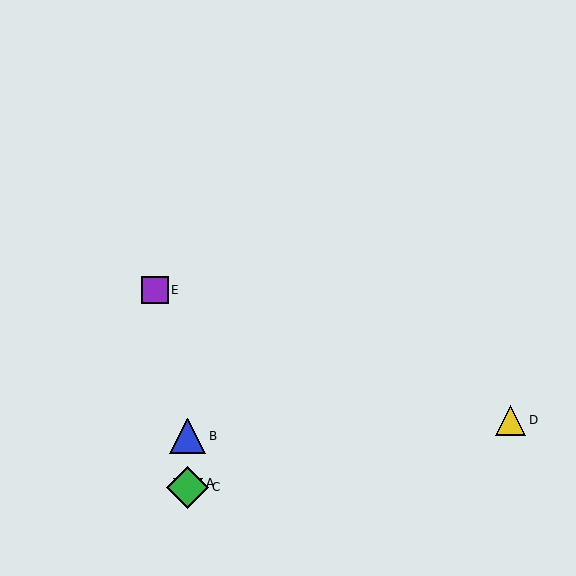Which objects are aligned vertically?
Objects A, B, C are aligned vertically.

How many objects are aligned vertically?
3 objects (A, B, C) are aligned vertically.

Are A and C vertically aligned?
Yes, both are at x≈188.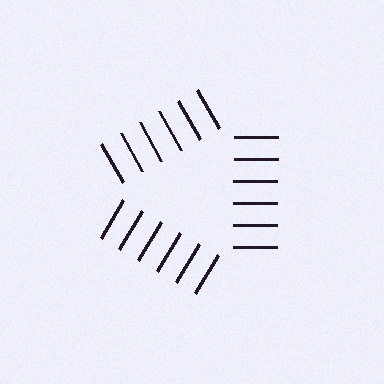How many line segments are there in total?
18 — 6 along each of the 3 edges.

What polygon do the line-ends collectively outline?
An illusory triangle — the line segments terminate on its edges but no continuous stroke is drawn.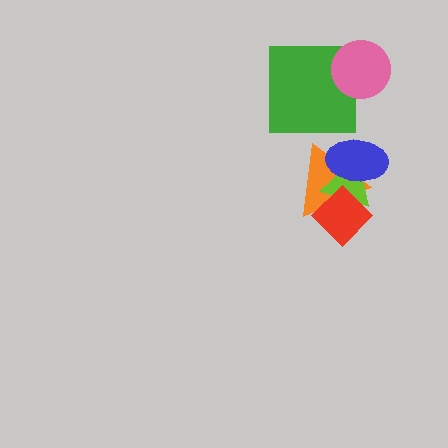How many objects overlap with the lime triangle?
3 objects overlap with the lime triangle.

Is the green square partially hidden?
Yes, it is partially covered by another shape.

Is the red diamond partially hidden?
No, no other shape covers it.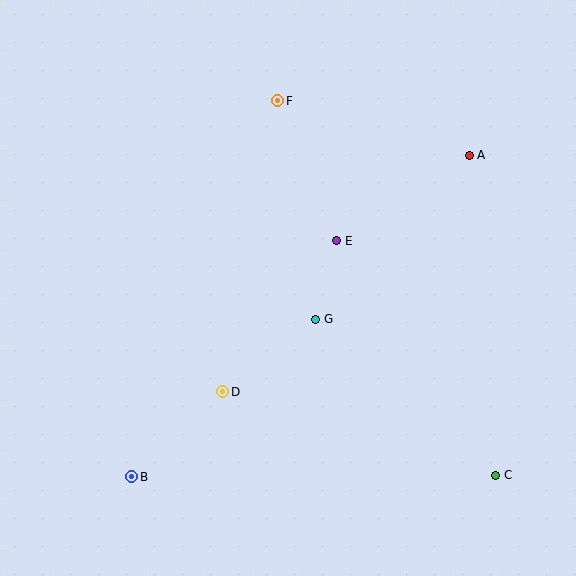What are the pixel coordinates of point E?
Point E is at (337, 241).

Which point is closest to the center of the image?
Point G at (316, 319) is closest to the center.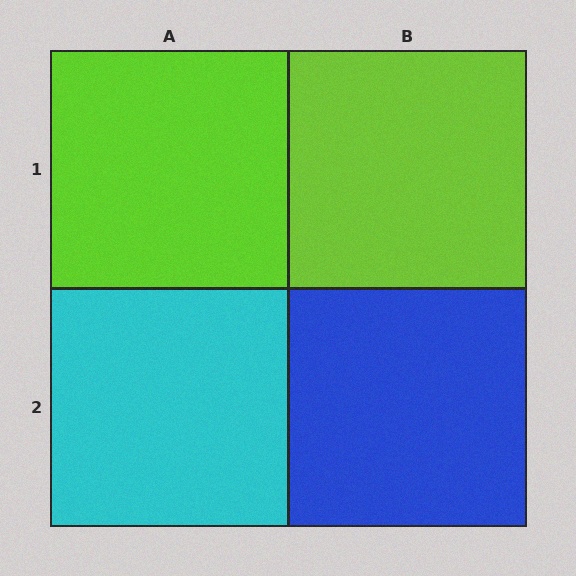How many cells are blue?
1 cell is blue.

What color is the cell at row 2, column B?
Blue.